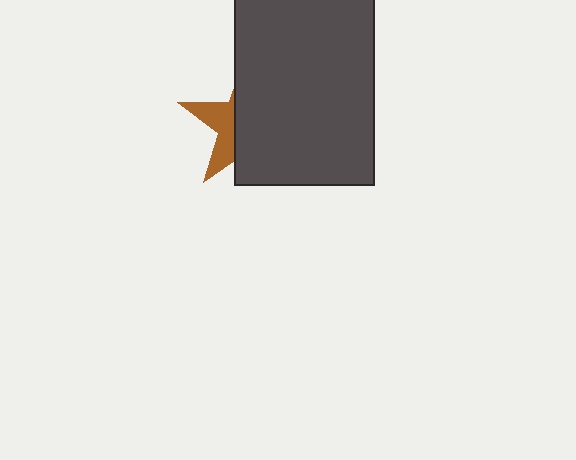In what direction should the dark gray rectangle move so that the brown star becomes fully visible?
The dark gray rectangle should move right. That is the shortest direction to clear the overlap and leave the brown star fully visible.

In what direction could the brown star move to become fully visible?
The brown star could move left. That would shift it out from behind the dark gray rectangle entirely.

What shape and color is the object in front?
The object in front is a dark gray rectangle.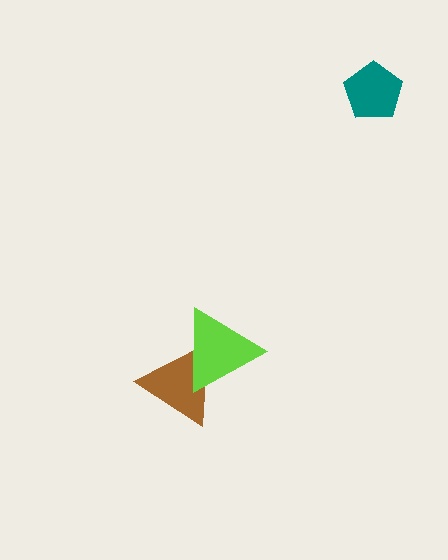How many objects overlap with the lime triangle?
1 object overlaps with the lime triangle.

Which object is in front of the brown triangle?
The lime triangle is in front of the brown triangle.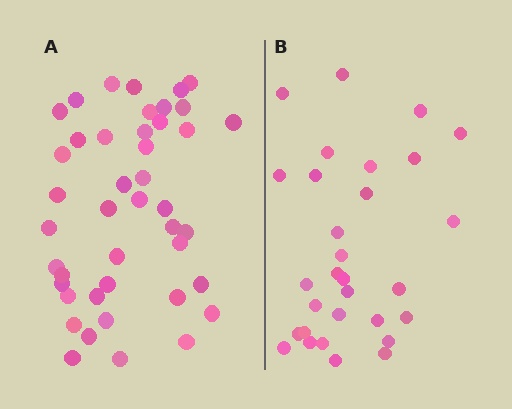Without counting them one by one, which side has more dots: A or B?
Region A (the left region) has more dots.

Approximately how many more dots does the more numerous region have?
Region A has approximately 15 more dots than region B.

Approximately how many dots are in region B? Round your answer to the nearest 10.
About 30 dots.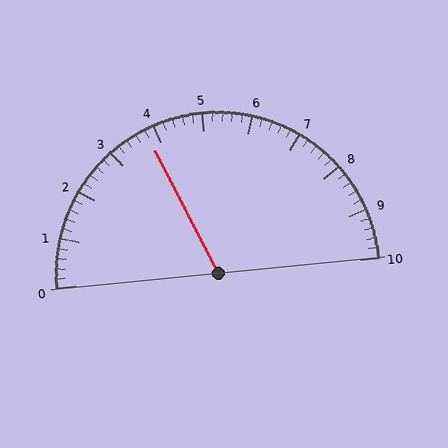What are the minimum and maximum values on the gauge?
The gauge ranges from 0 to 10.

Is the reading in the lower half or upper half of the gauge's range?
The reading is in the lower half of the range (0 to 10).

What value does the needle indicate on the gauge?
The needle indicates approximately 3.8.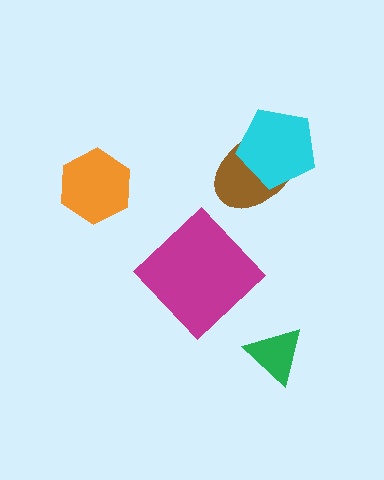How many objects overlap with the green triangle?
0 objects overlap with the green triangle.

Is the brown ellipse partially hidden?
Yes, it is partially covered by another shape.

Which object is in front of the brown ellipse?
The cyan pentagon is in front of the brown ellipse.